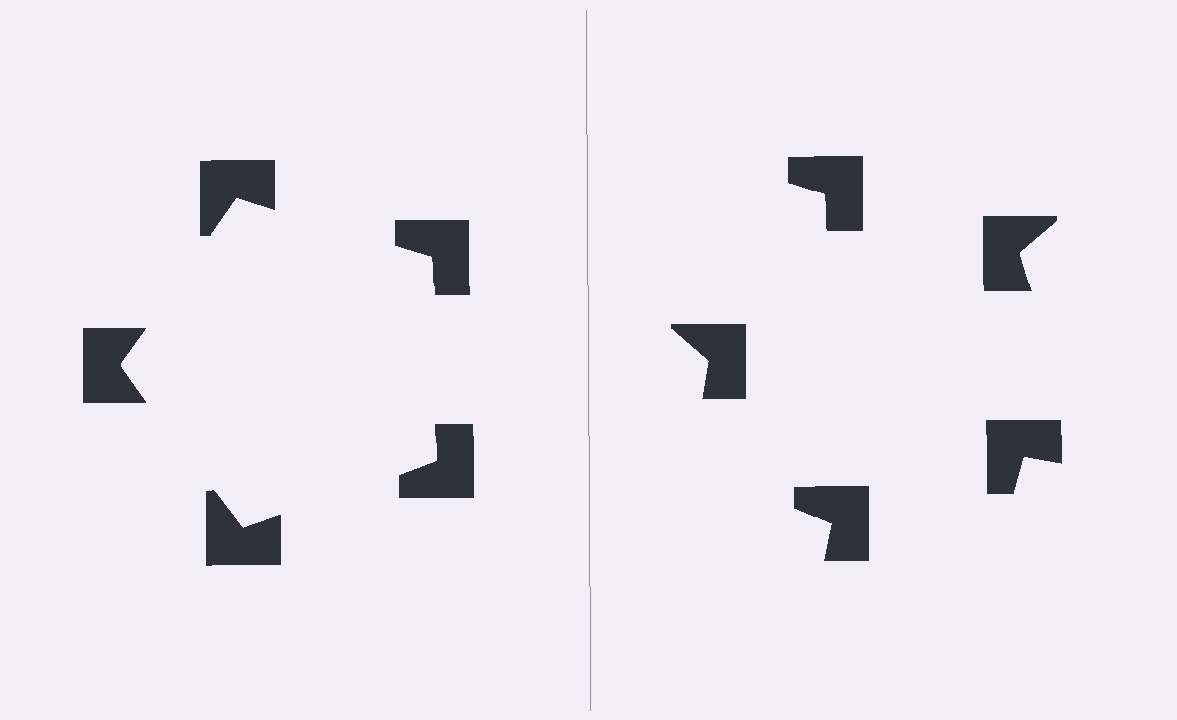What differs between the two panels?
The notched squares are positioned identically on both sides; only the wedge orientations differ. On the left they align to a pentagon; on the right they are misaligned.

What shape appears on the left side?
An illusory pentagon.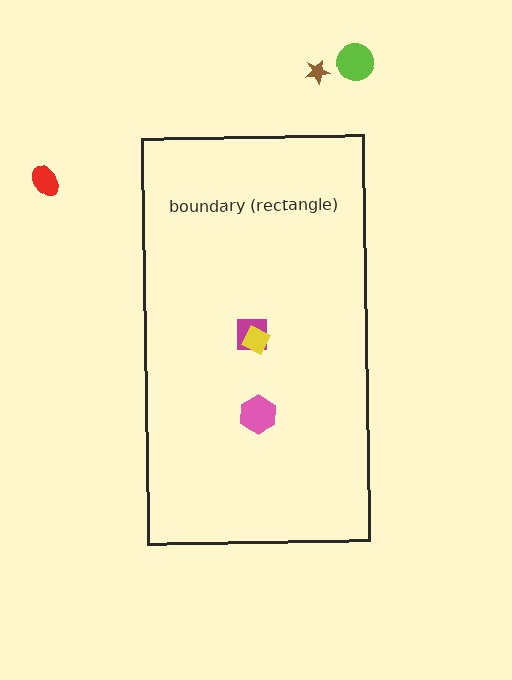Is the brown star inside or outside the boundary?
Outside.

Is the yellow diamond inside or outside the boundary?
Inside.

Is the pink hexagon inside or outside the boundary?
Inside.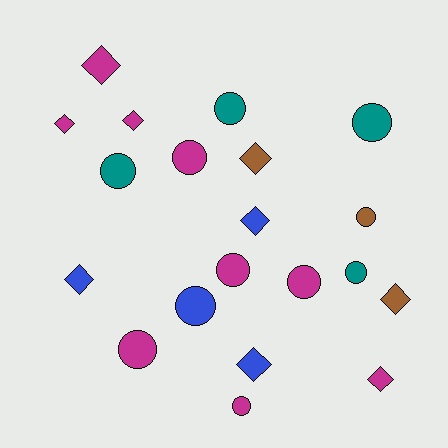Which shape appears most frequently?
Circle, with 11 objects.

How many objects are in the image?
There are 20 objects.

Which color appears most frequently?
Magenta, with 9 objects.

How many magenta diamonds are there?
There are 4 magenta diamonds.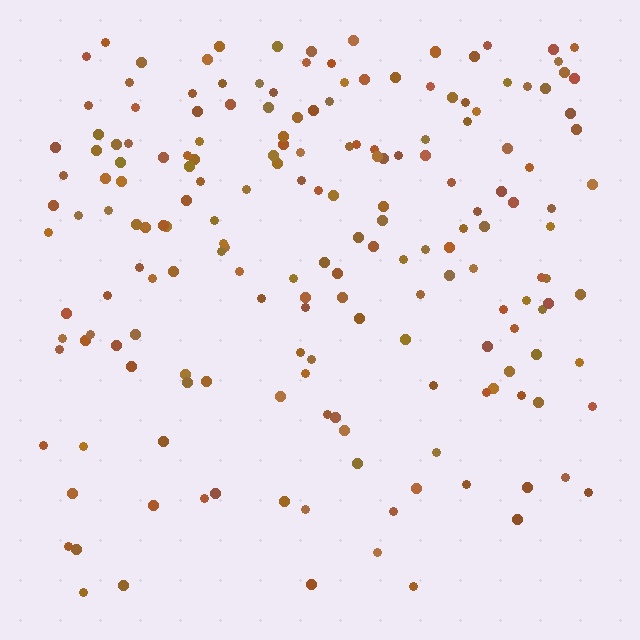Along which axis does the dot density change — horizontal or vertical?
Vertical.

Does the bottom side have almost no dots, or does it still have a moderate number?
Still a moderate number, just noticeably fewer than the top.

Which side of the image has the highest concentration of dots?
The top.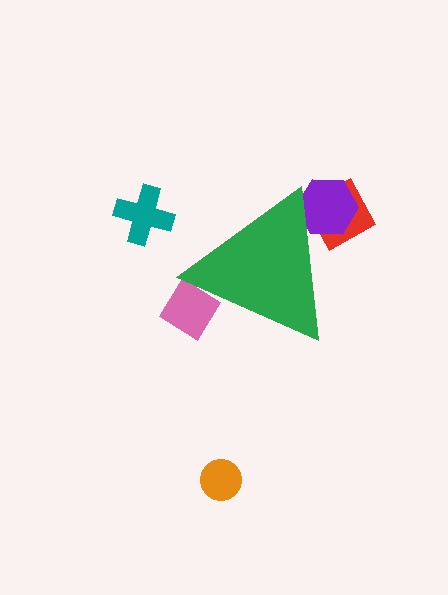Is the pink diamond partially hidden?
Yes, the pink diamond is partially hidden behind the green triangle.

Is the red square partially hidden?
Yes, the red square is partially hidden behind the green triangle.